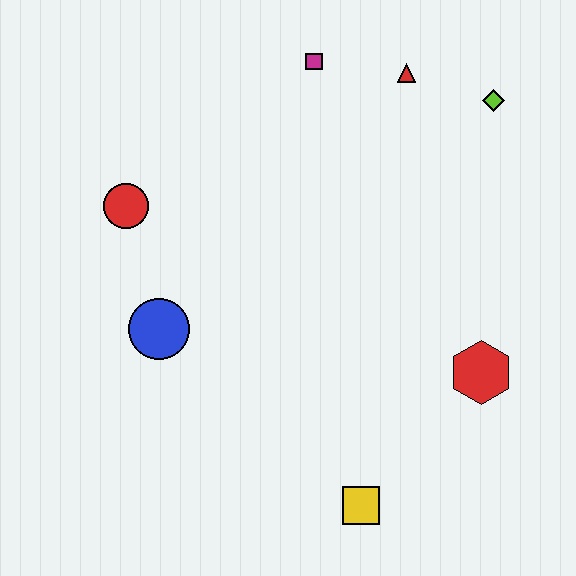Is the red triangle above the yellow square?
Yes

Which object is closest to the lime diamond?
The red triangle is closest to the lime diamond.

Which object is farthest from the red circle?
The red hexagon is farthest from the red circle.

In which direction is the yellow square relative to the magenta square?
The yellow square is below the magenta square.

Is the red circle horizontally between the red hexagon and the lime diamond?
No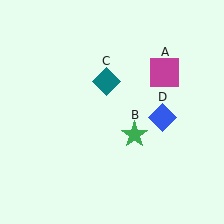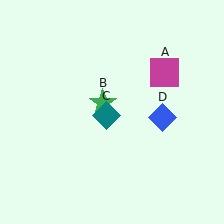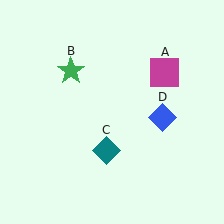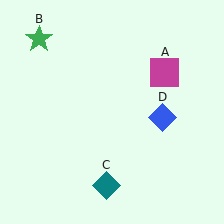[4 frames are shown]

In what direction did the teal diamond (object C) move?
The teal diamond (object C) moved down.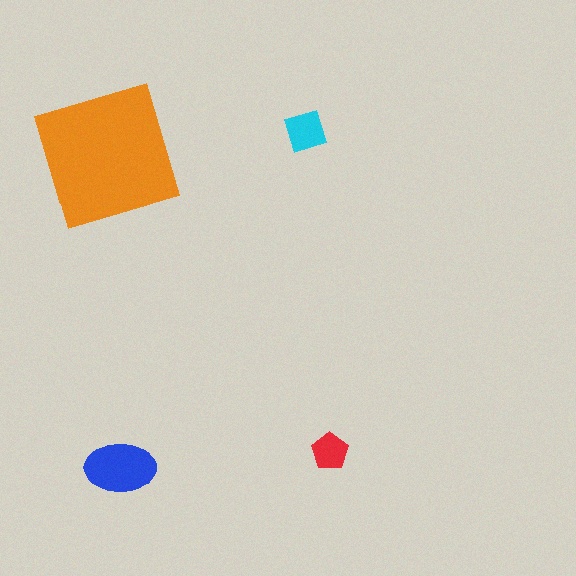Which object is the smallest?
The red pentagon.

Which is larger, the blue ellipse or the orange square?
The orange square.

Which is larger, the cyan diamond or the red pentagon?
The cyan diamond.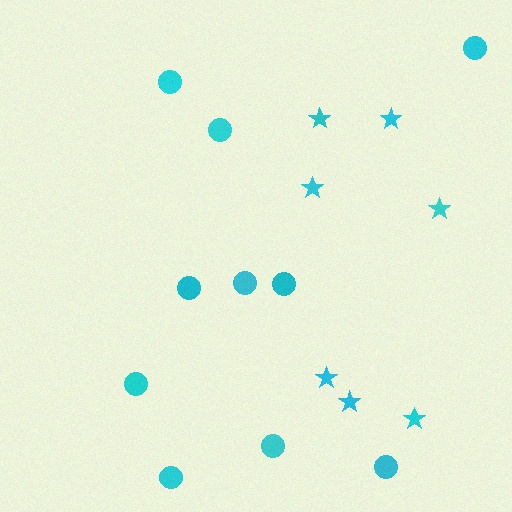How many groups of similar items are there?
There are 2 groups: one group of circles (10) and one group of stars (7).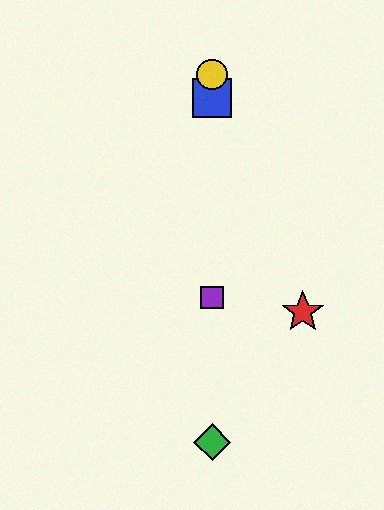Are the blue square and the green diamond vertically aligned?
Yes, both are at x≈212.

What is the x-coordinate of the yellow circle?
The yellow circle is at x≈212.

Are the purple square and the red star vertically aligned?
No, the purple square is at x≈212 and the red star is at x≈303.